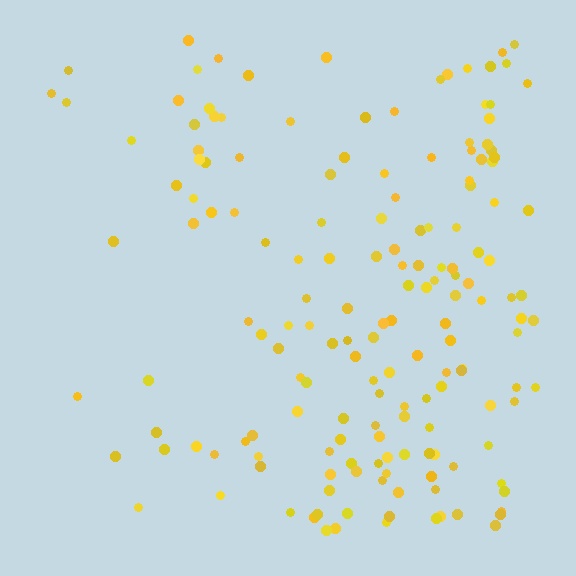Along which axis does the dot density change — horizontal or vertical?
Horizontal.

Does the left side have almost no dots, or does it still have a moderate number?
Still a moderate number, just noticeably fewer than the right.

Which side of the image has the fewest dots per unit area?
The left.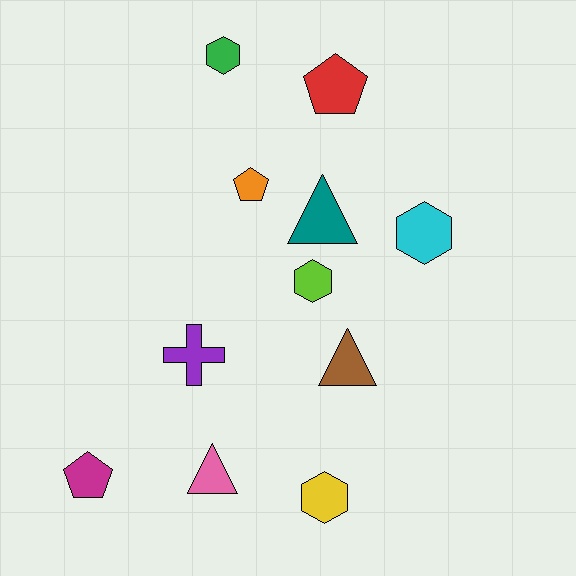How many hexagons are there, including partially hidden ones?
There are 4 hexagons.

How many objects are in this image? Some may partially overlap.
There are 11 objects.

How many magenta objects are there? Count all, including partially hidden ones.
There is 1 magenta object.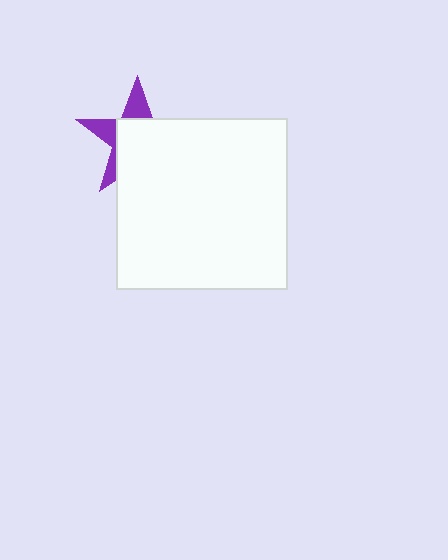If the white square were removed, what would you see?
You would see the complete purple star.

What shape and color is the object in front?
The object in front is a white square.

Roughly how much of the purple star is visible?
A small part of it is visible (roughly 33%).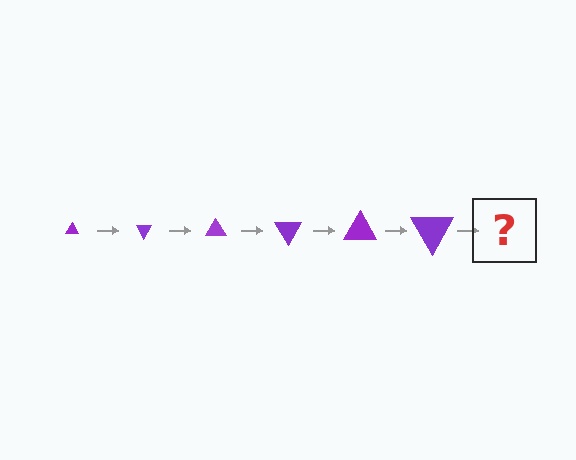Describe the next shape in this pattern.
It should be a triangle, larger than the previous one and rotated 360 degrees from the start.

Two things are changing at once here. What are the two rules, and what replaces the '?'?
The two rules are that the triangle grows larger each step and it rotates 60 degrees each step. The '?' should be a triangle, larger than the previous one and rotated 360 degrees from the start.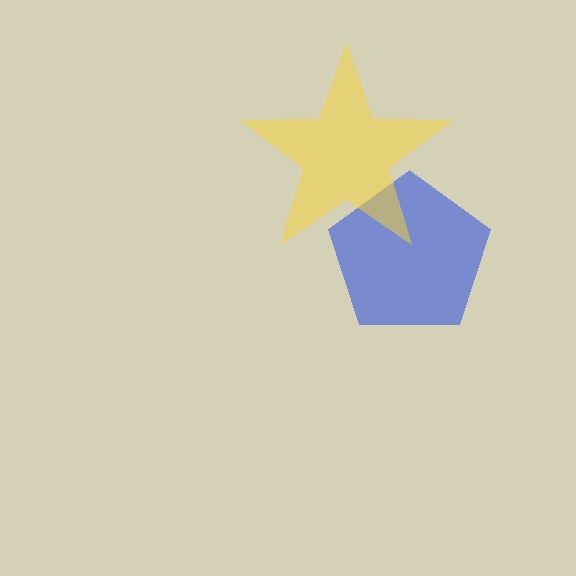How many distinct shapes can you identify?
There are 2 distinct shapes: a blue pentagon, a yellow star.